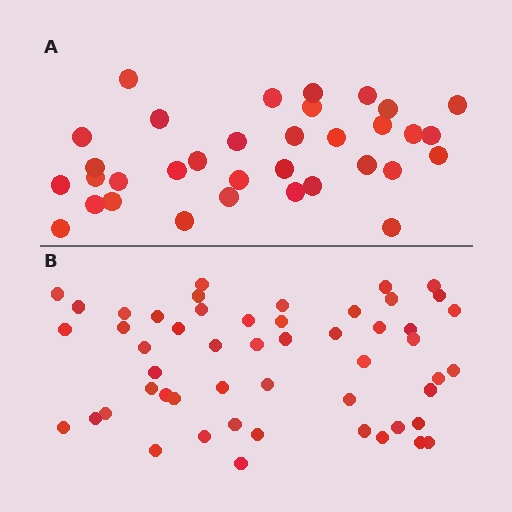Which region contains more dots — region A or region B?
Region B (the bottom region) has more dots.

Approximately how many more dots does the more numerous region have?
Region B has approximately 20 more dots than region A.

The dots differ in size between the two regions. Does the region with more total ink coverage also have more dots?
No. Region A has more total ink coverage because its dots are larger, but region B actually contains more individual dots. Total area can be misleading — the number of items is what matters here.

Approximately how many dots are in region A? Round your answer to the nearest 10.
About 30 dots. (The exact count is 34, which rounds to 30.)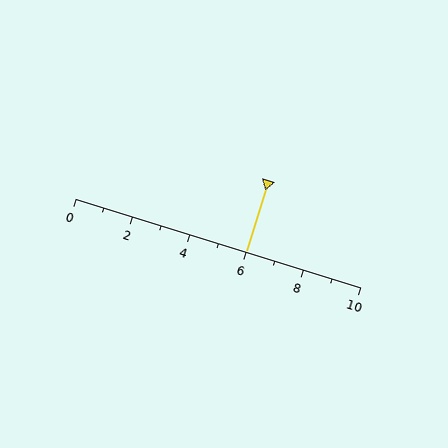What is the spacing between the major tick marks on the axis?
The major ticks are spaced 2 apart.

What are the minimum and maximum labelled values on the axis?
The axis runs from 0 to 10.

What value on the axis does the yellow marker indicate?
The marker indicates approximately 6.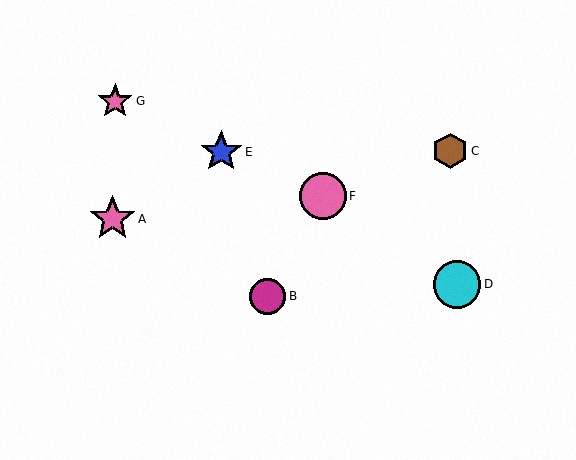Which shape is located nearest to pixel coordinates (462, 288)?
The cyan circle (labeled D) at (457, 284) is nearest to that location.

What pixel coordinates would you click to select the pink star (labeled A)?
Click at (112, 219) to select the pink star A.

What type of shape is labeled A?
Shape A is a pink star.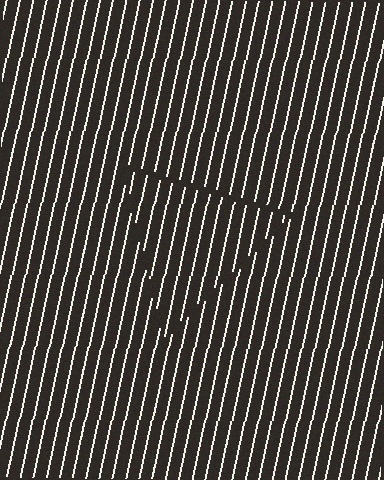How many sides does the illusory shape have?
3 sides — the line-ends trace a triangle.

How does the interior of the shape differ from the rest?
The interior of the shape contains the same grating, shifted by half a period — the contour is defined by the phase discontinuity where line-ends from the inner and outer gratings abut.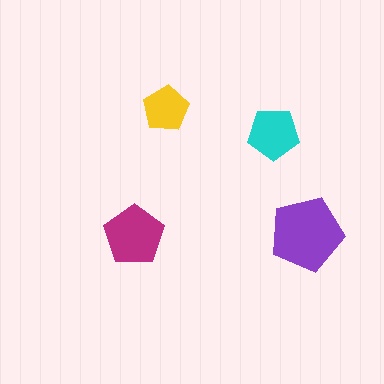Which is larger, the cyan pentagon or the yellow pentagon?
The cyan one.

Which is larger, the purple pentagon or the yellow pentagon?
The purple one.